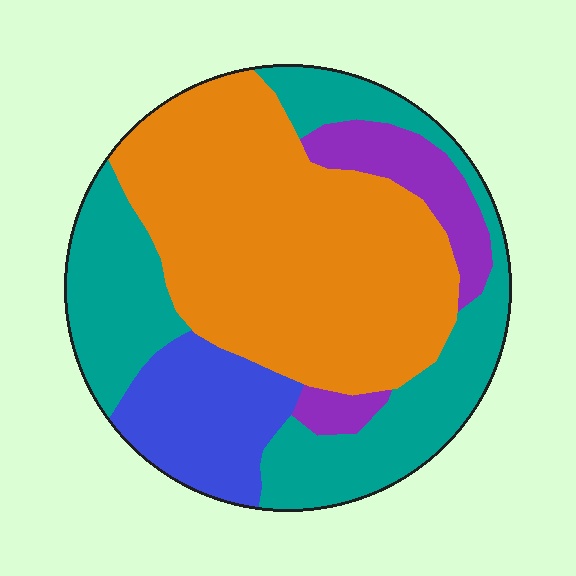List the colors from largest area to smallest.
From largest to smallest: orange, teal, blue, purple.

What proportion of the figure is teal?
Teal takes up about one third (1/3) of the figure.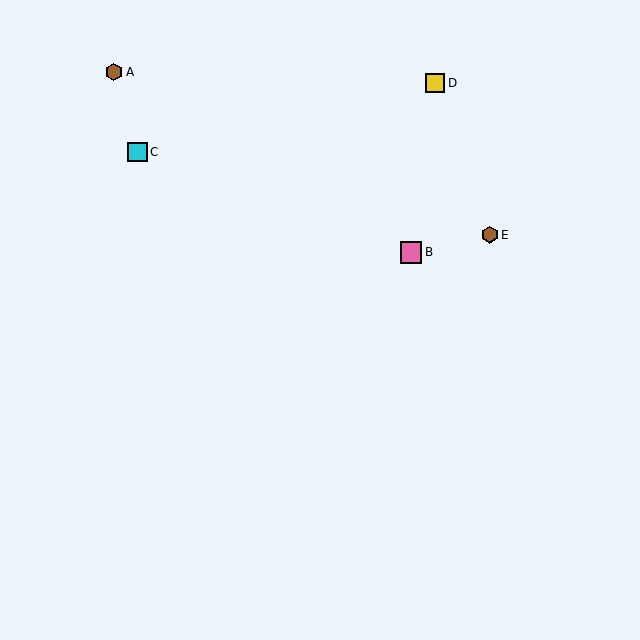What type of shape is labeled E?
Shape E is a brown hexagon.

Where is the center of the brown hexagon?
The center of the brown hexagon is at (114, 72).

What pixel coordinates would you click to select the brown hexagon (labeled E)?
Click at (490, 235) to select the brown hexagon E.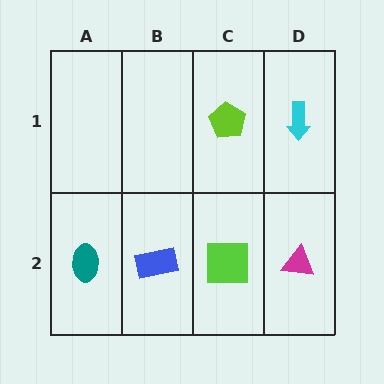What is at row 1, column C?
A lime pentagon.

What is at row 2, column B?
A blue rectangle.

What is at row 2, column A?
A teal ellipse.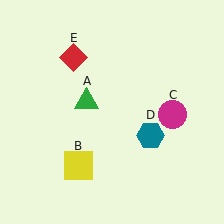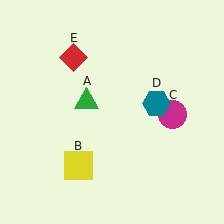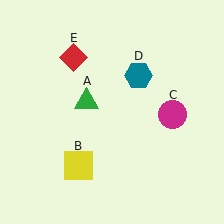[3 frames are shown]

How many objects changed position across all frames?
1 object changed position: teal hexagon (object D).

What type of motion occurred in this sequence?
The teal hexagon (object D) rotated counterclockwise around the center of the scene.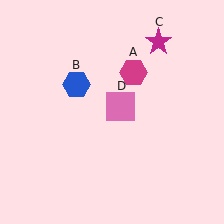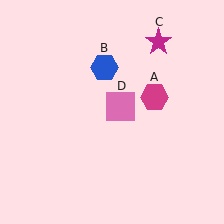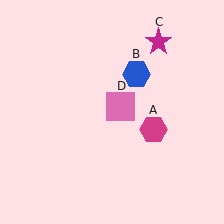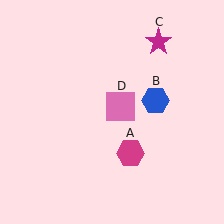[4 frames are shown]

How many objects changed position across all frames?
2 objects changed position: magenta hexagon (object A), blue hexagon (object B).